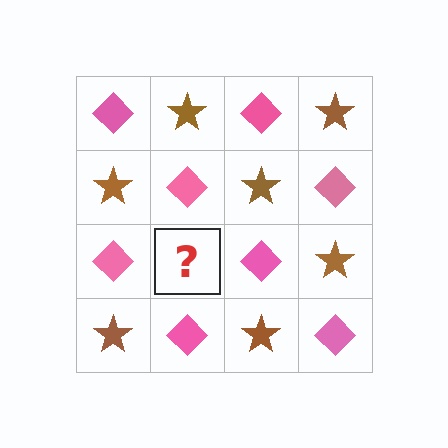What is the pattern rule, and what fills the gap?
The rule is that it alternates pink diamond and brown star in a checkerboard pattern. The gap should be filled with a brown star.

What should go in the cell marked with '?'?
The missing cell should contain a brown star.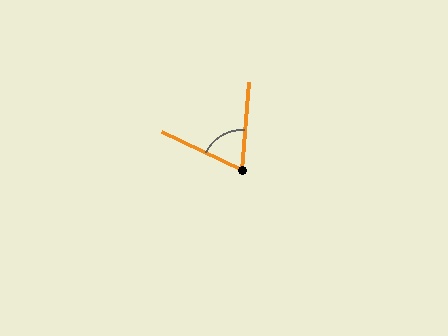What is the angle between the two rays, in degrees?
Approximately 69 degrees.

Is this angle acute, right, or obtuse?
It is acute.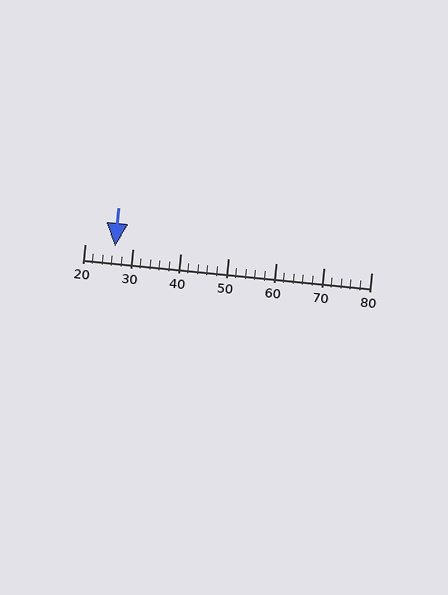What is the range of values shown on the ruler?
The ruler shows values from 20 to 80.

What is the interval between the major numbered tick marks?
The major tick marks are spaced 10 units apart.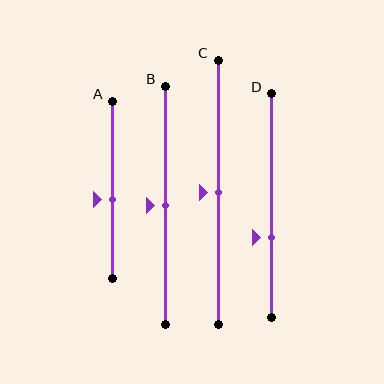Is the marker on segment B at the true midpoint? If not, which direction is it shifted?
Yes, the marker on segment B is at the true midpoint.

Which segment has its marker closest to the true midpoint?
Segment B has its marker closest to the true midpoint.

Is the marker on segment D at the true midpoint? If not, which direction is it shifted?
No, the marker on segment D is shifted downward by about 14% of the segment length.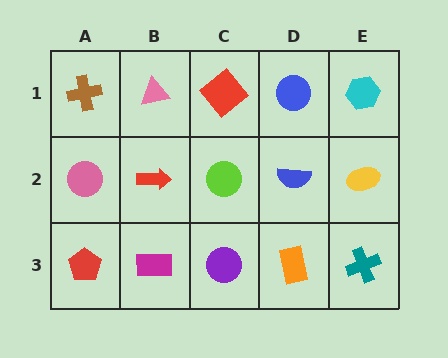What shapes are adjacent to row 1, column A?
A pink circle (row 2, column A), a pink triangle (row 1, column B).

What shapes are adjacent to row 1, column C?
A lime circle (row 2, column C), a pink triangle (row 1, column B), a blue circle (row 1, column D).